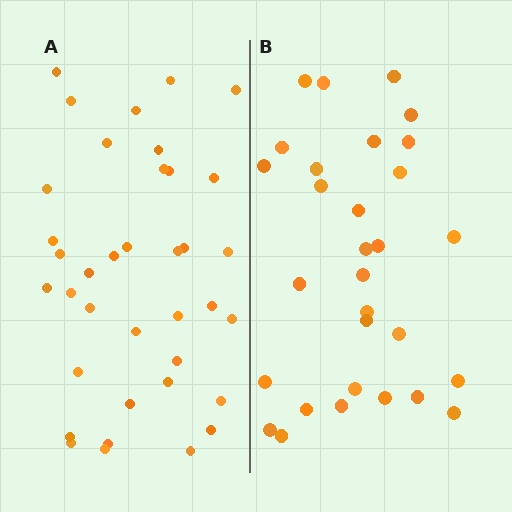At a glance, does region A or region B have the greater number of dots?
Region A (the left region) has more dots.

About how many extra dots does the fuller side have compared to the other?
Region A has roughly 8 or so more dots than region B.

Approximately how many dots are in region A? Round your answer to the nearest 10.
About 40 dots. (The exact count is 37, which rounds to 40.)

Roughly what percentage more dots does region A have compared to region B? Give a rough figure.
About 25% more.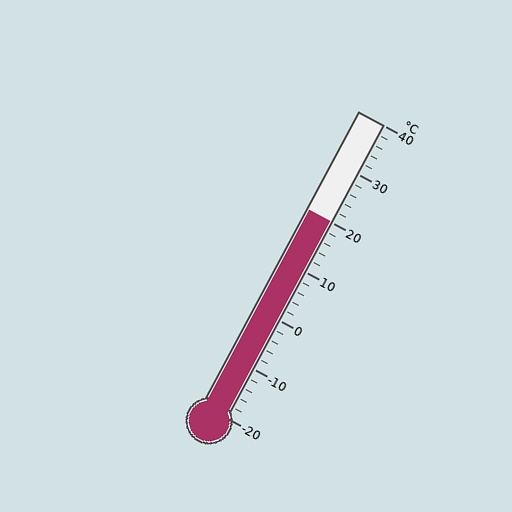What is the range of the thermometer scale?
The thermometer scale ranges from -20°C to 40°C.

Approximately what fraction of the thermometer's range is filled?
The thermometer is filled to approximately 65% of its range.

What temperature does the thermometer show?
The thermometer shows approximately 20°C.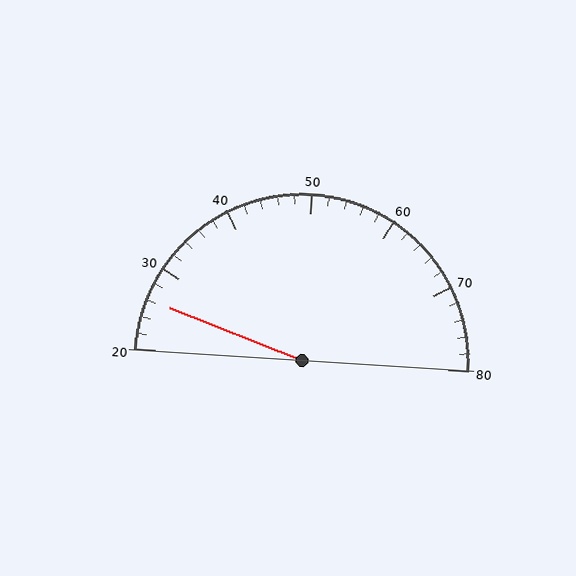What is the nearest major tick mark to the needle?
The nearest major tick mark is 30.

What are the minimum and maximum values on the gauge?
The gauge ranges from 20 to 80.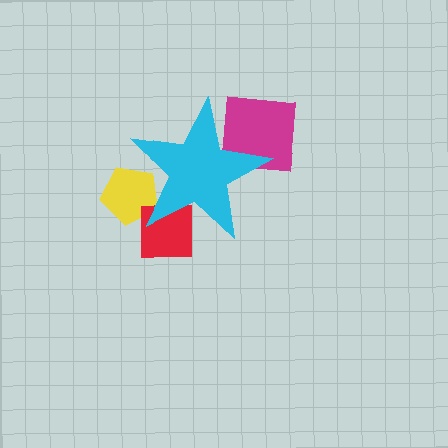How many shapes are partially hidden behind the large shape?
3 shapes are partially hidden.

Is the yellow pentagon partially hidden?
Yes, the yellow pentagon is partially hidden behind the cyan star.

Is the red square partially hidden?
Yes, the red square is partially hidden behind the cyan star.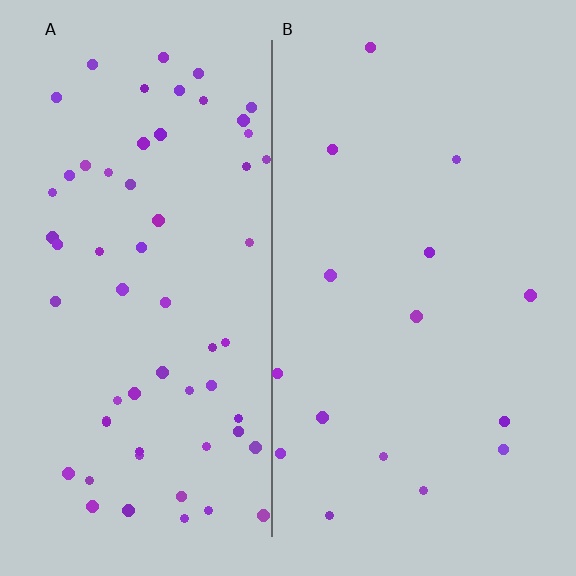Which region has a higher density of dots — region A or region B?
A (the left).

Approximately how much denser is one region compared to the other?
Approximately 3.9× — region A over region B.